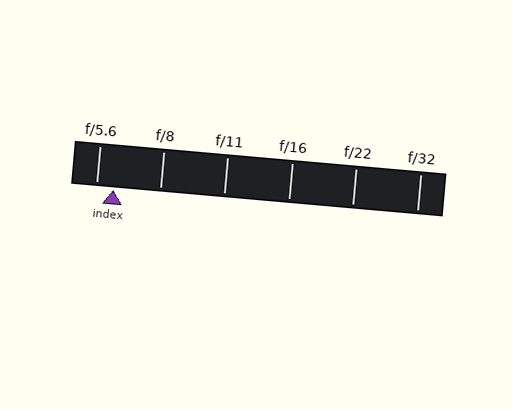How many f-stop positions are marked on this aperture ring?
There are 6 f-stop positions marked.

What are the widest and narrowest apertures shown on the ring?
The widest aperture shown is f/5.6 and the narrowest is f/32.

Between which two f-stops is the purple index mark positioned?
The index mark is between f/5.6 and f/8.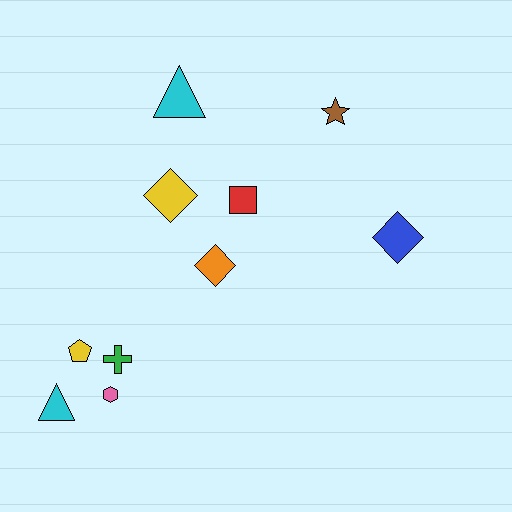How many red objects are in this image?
There is 1 red object.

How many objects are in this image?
There are 10 objects.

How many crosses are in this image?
There is 1 cross.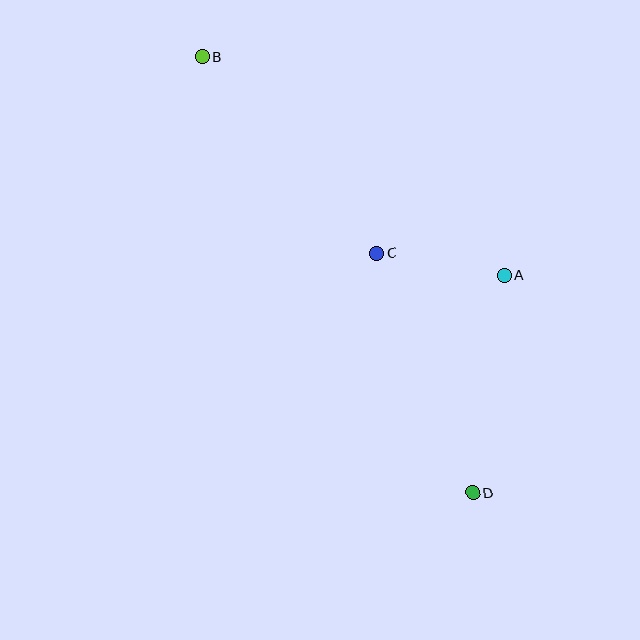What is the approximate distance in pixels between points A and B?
The distance between A and B is approximately 373 pixels.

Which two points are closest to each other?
Points A and C are closest to each other.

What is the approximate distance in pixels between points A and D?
The distance between A and D is approximately 219 pixels.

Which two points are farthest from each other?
Points B and D are farthest from each other.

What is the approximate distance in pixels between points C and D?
The distance between C and D is approximately 258 pixels.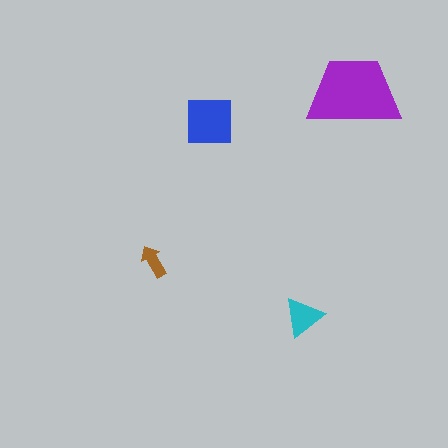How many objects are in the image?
There are 4 objects in the image.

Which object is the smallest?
The brown arrow.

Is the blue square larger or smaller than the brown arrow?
Larger.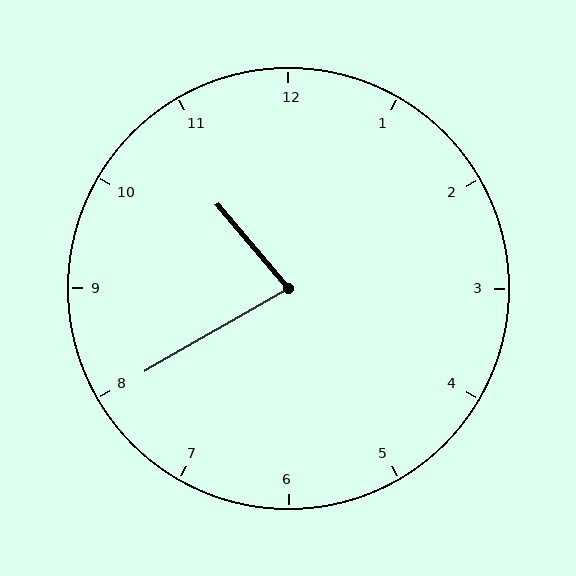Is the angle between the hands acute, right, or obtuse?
It is acute.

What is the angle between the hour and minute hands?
Approximately 80 degrees.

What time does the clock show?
10:40.